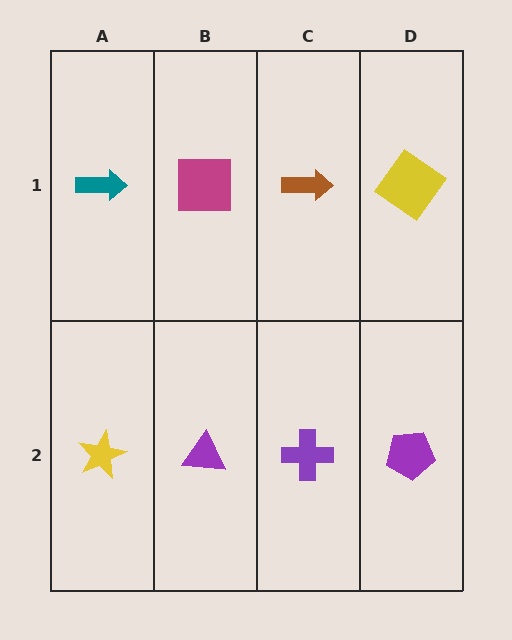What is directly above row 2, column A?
A teal arrow.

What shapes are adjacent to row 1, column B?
A purple triangle (row 2, column B), a teal arrow (row 1, column A), a brown arrow (row 1, column C).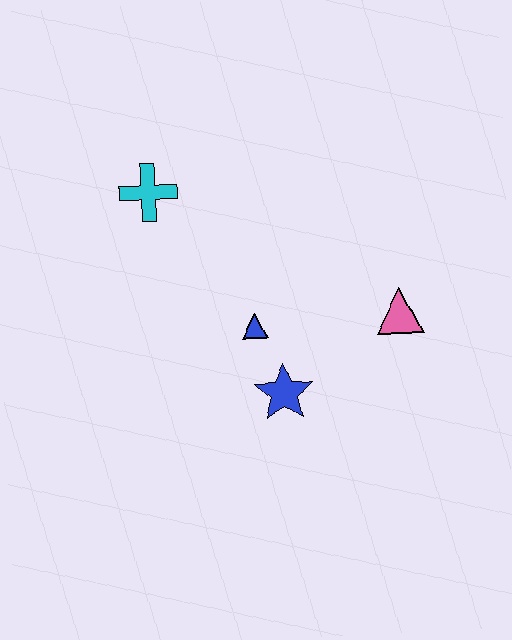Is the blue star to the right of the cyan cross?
Yes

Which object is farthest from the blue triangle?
The cyan cross is farthest from the blue triangle.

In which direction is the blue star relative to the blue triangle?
The blue star is below the blue triangle.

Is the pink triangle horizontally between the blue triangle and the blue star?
No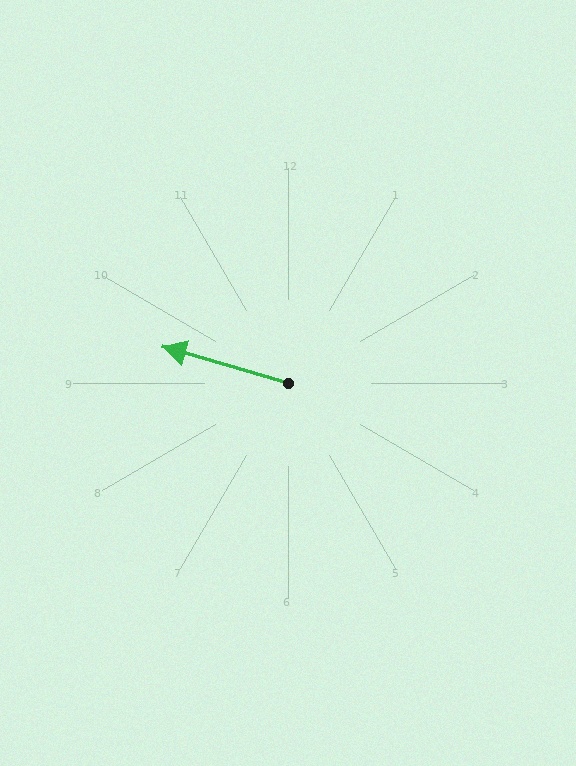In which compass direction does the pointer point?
West.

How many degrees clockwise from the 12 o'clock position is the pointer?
Approximately 286 degrees.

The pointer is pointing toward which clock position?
Roughly 10 o'clock.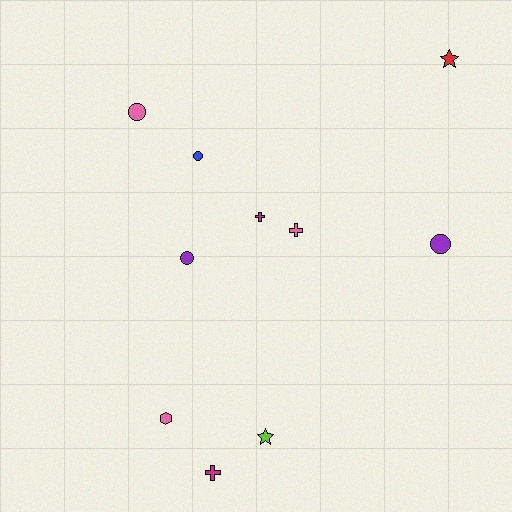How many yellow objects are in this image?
There are no yellow objects.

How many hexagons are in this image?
There is 1 hexagon.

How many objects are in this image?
There are 10 objects.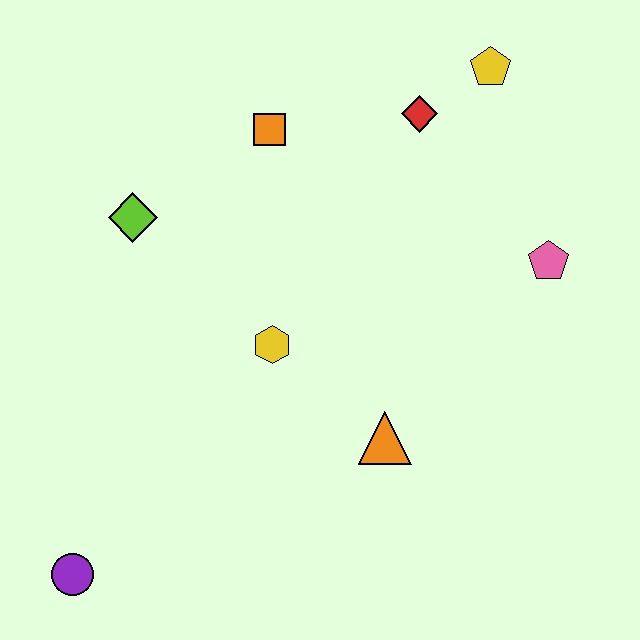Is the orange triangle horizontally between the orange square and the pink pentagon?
Yes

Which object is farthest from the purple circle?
The yellow pentagon is farthest from the purple circle.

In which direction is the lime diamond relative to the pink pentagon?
The lime diamond is to the left of the pink pentagon.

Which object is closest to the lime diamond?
The orange square is closest to the lime diamond.